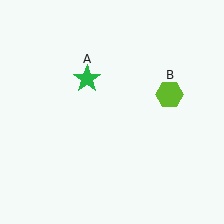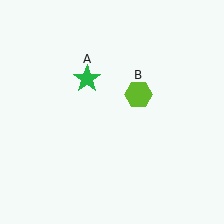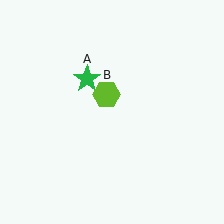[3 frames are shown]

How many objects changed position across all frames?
1 object changed position: lime hexagon (object B).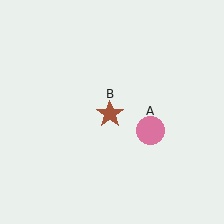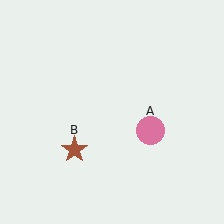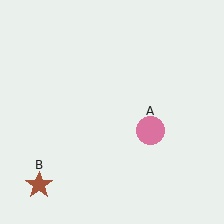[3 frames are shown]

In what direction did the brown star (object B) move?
The brown star (object B) moved down and to the left.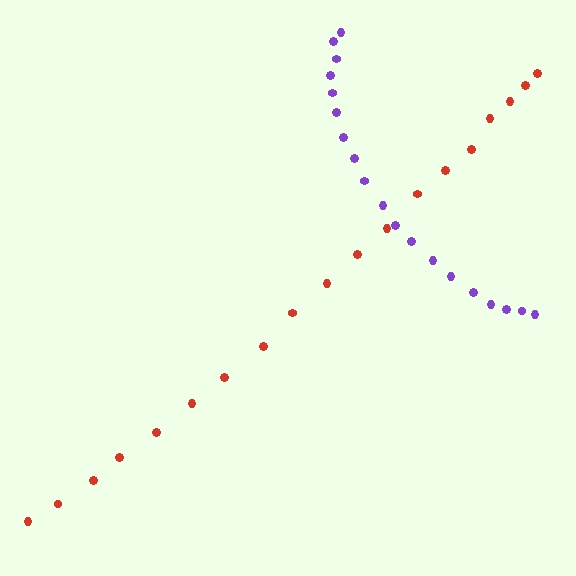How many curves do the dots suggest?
There are 2 distinct paths.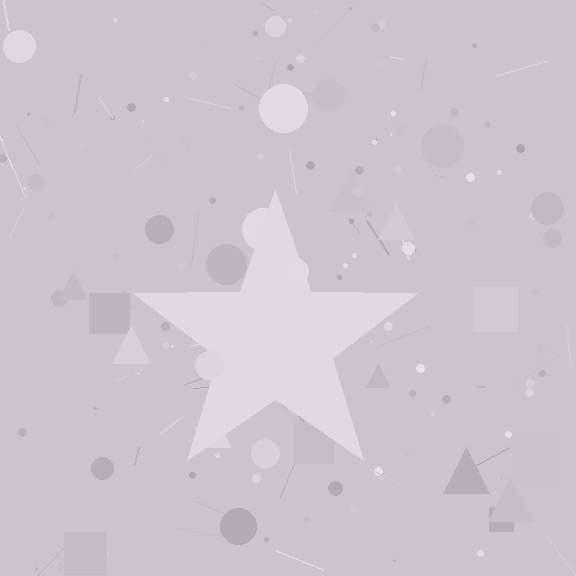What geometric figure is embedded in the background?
A star is embedded in the background.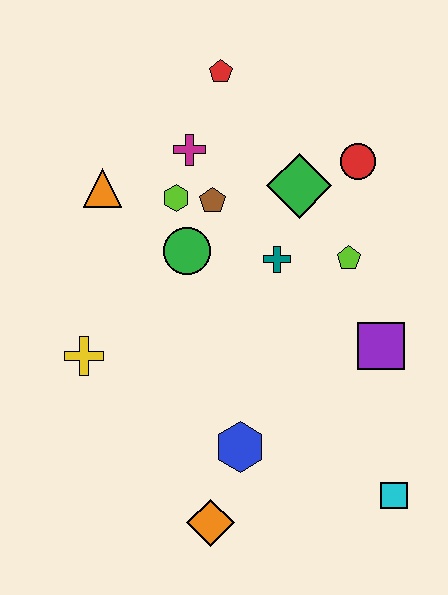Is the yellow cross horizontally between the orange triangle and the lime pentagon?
No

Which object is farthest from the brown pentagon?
The cyan square is farthest from the brown pentagon.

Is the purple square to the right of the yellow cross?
Yes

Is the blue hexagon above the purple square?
No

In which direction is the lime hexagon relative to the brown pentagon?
The lime hexagon is to the left of the brown pentagon.